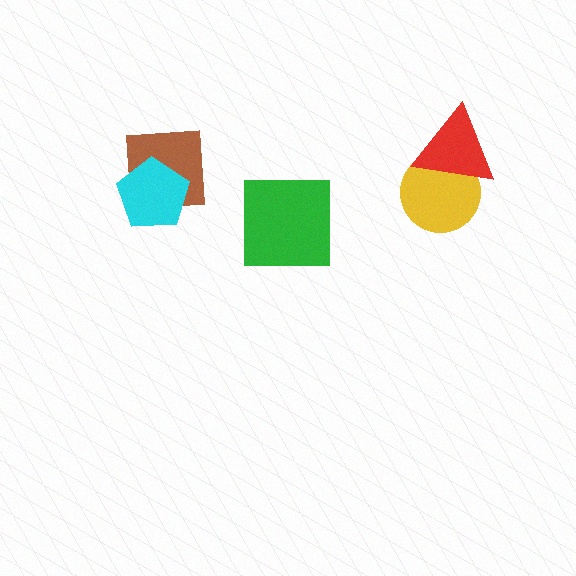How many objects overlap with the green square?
0 objects overlap with the green square.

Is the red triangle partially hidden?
No, no other shape covers it.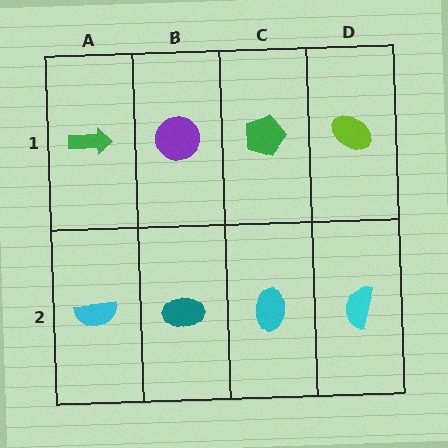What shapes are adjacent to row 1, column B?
A teal ellipse (row 2, column B), a green arrow (row 1, column A), a green pentagon (row 1, column C).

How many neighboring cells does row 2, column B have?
3.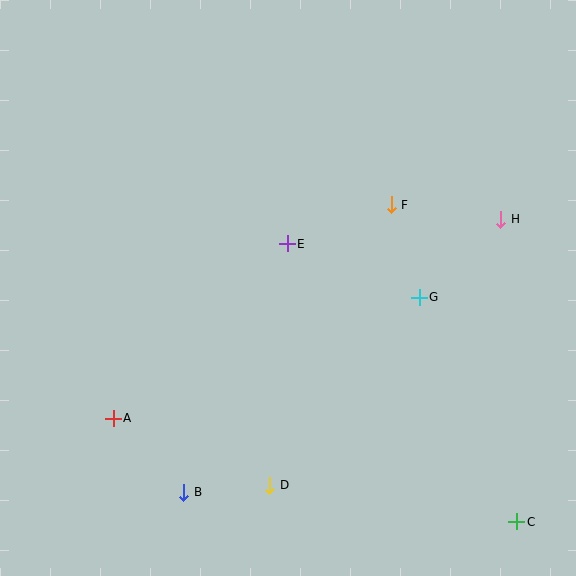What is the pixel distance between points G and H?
The distance between G and H is 113 pixels.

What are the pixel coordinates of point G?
Point G is at (419, 297).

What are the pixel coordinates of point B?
Point B is at (184, 492).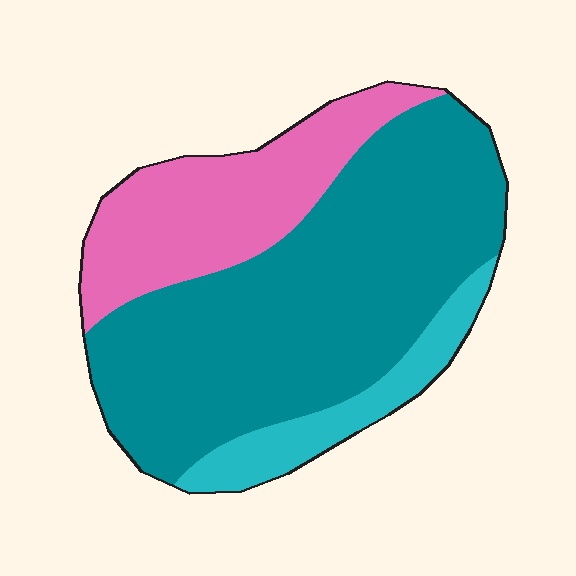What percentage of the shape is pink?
Pink takes up about one quarter (1/4) of the shape.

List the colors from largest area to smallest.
From largest to smallest: teal, pink, cyan.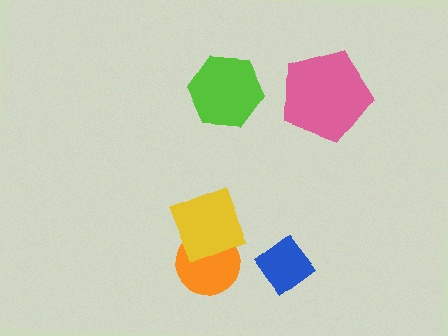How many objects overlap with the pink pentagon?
0 objects overlap with the pink pentagon.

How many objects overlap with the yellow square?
1 object overlaps with the yellow square.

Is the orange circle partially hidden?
Yes, it is partially covered by another shape.